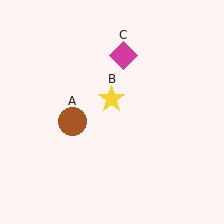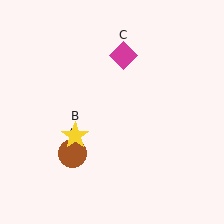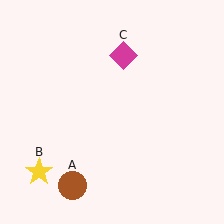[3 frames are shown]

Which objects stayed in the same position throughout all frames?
Magenta diamond (object C) remained stationary.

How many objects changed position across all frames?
2 objects changed position: brown circle (object A), yellow star (object B).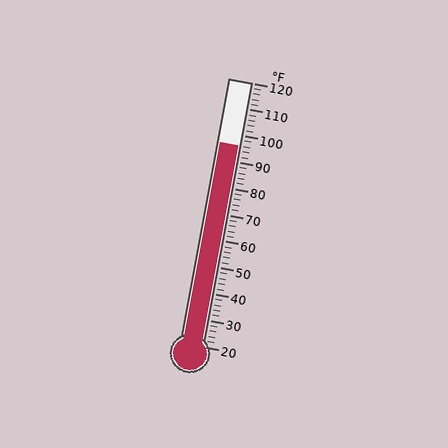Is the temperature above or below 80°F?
The temperature is above 80°F.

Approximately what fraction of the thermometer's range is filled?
The thermometer is filled to approximately 75% of its range.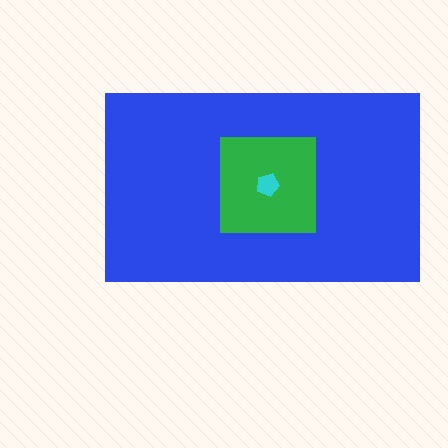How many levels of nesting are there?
3.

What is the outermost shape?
The blue rectangle.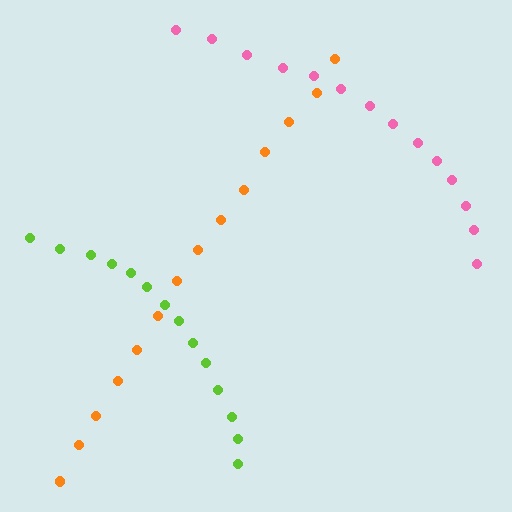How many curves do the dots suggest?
There are 3 distinct paths.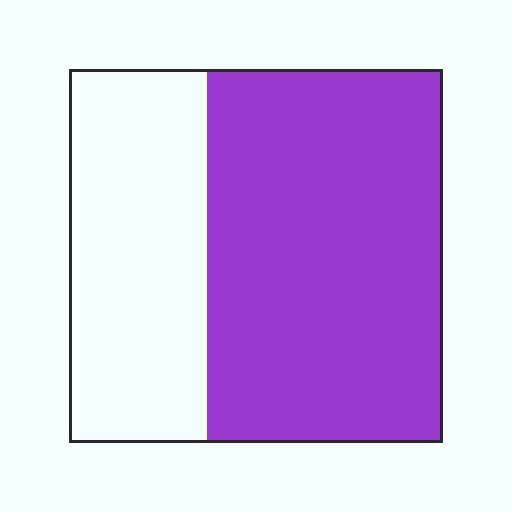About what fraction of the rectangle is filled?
About five eighths (5/8).